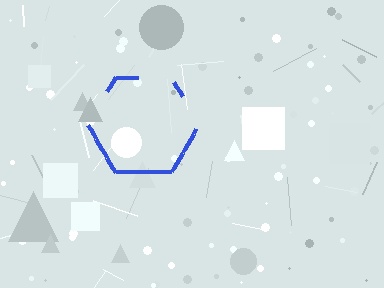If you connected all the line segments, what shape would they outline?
They would outline a hexagon.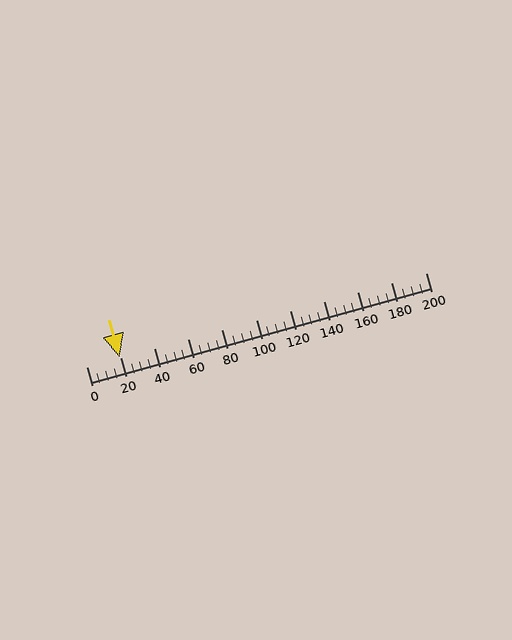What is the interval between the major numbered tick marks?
The major tick marks are spaced 20 units apart.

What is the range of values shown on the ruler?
The ruler shows values from 0 to 200.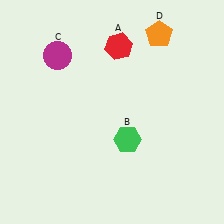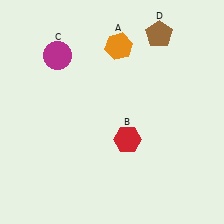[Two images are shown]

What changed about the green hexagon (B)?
In Image 1, B is green. In Image 2, it changed to red.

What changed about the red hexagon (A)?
In Image 1, A is red. In Image 2, it changed to orange.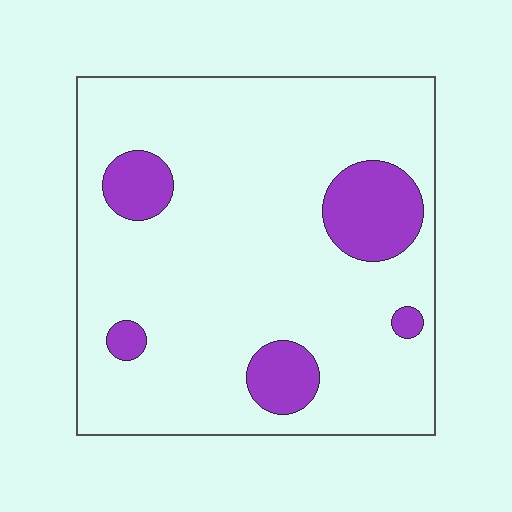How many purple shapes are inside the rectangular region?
5.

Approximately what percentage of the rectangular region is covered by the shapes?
Approximately 15%.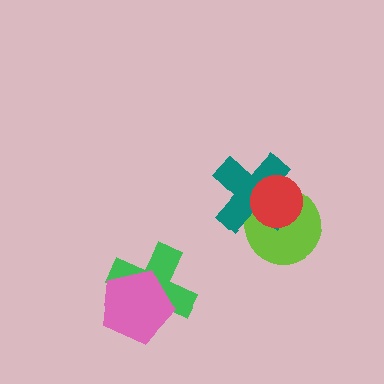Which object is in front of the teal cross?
The red circle is in front of the teal cross.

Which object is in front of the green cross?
The pink pentagon is in front of the green cross.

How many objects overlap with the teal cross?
2 objects overlap with the teal cross.